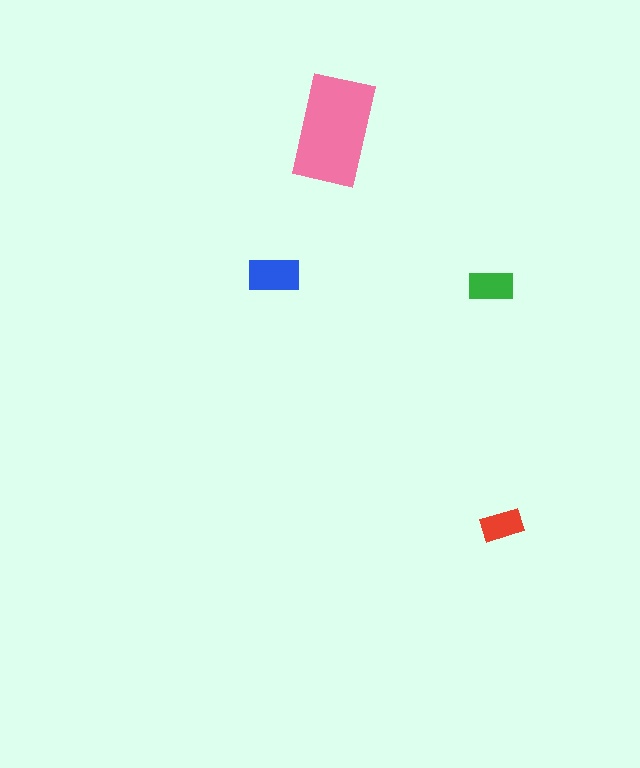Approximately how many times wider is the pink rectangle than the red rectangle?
About 2.5 times wider.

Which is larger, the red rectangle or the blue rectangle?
The blue one.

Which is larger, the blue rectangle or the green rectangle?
The blue one.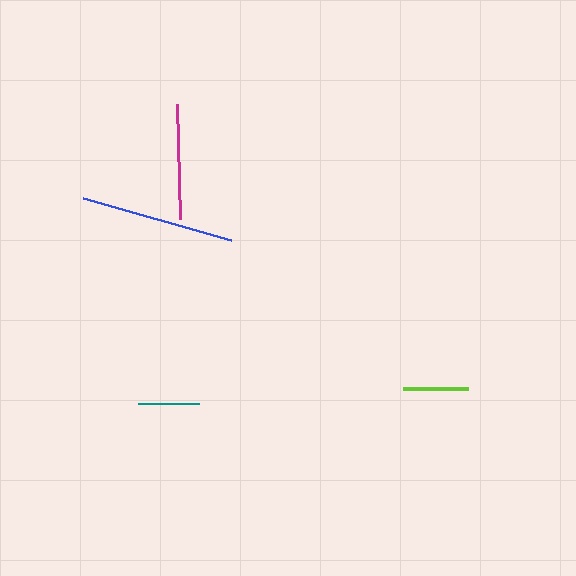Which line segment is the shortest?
The teal line is the shortest at approximately 61 pixels.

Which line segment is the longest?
The blue line is the longest at approximately 153 pixels.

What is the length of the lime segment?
The lime segment is approximately 65 pixels long.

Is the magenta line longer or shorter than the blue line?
The blue line is longer than the magenta line.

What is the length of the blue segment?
The blue segment is approximately 153 pixels long.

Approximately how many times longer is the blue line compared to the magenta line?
The blue line is approximately 1.3 times the length of the magenta line.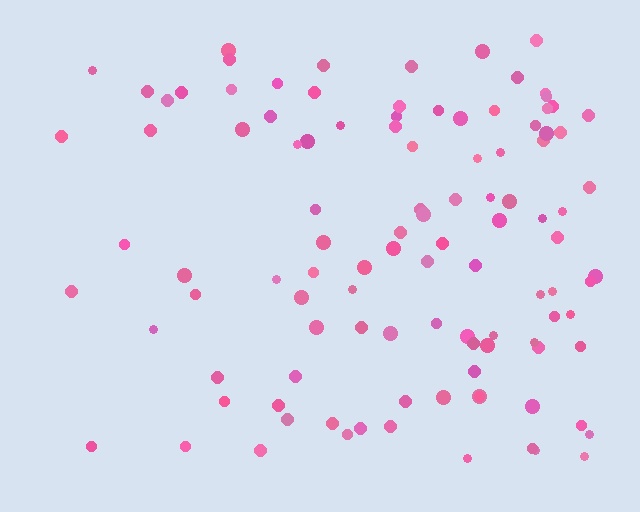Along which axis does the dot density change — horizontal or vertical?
Horizontal.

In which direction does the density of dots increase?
From left to right, with the right side densest.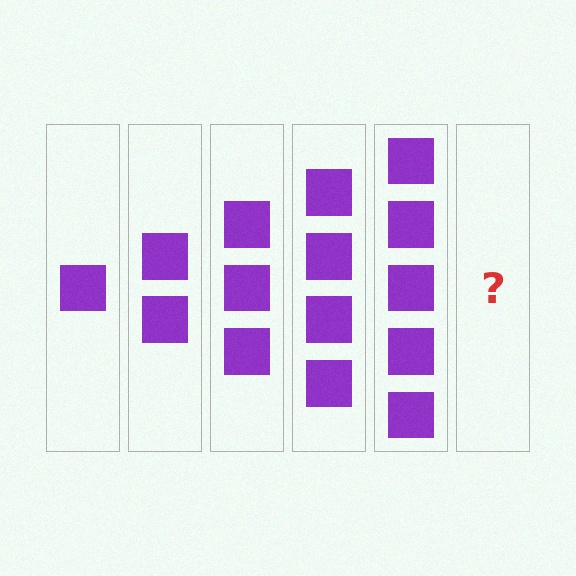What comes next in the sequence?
The next element should be 6 squares.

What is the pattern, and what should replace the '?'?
The pattern is that each step adds one more square. The '?' should be 6 squares.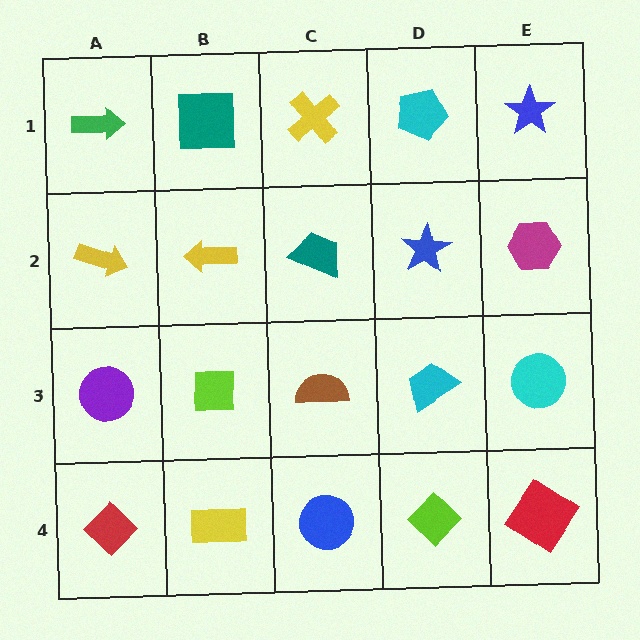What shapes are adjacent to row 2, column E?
A blue star (row 1, column E), a cyan circle (row 3, column E), a blue star (row 2, column D).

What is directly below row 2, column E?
A cyan circle.